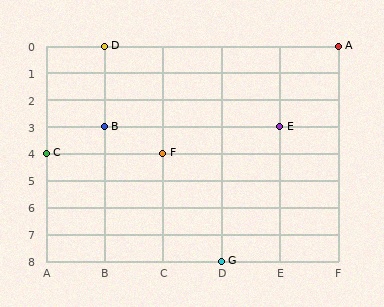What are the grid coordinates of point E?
Point E is at grid coordinates (E, 3).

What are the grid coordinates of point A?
Point A is at grid coordinates (F, 0).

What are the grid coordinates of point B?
Point B is at grid coordinates (B, 3).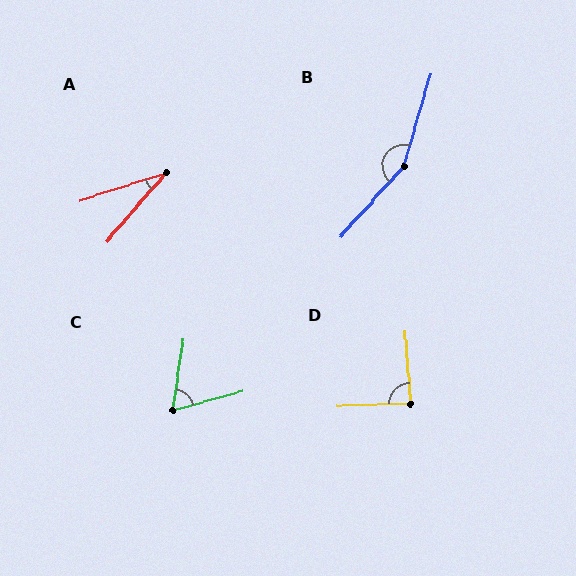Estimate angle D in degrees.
Approximately 87 degrees.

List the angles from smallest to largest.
A (31°), C (66°), D (87°), B (155°).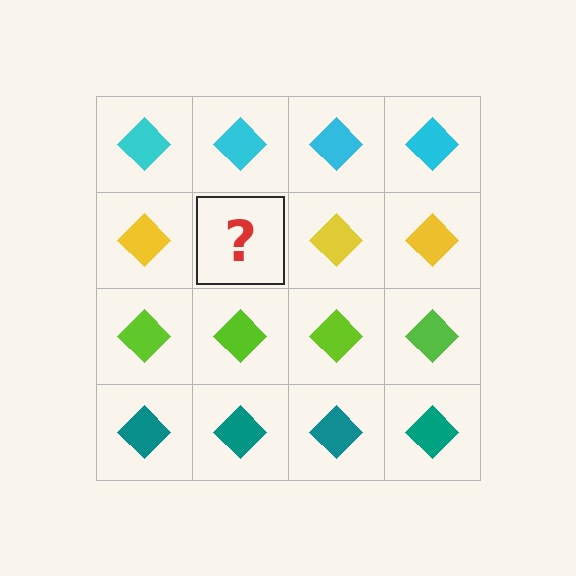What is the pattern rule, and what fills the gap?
The rule is that each row has a consistent color. The gap should be filled with a yellow diamond.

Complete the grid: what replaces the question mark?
The question mark should be replaced with a yellow diamond.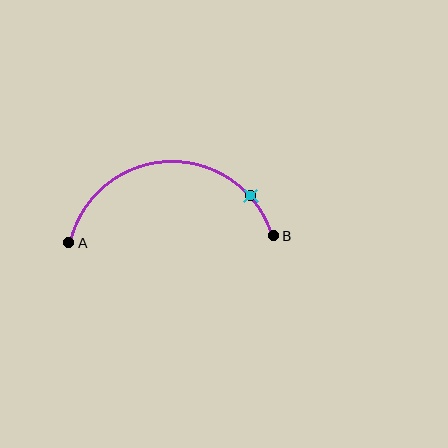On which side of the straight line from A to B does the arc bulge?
The arc bulges above the straight line connecting A and B.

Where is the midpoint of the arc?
The arc midpoint is the point on the curve farthest from the straight line joining A and B. It sits above that line.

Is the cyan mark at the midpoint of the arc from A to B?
No. The cyan mark lies on the arc but is closer to endpoint B. The arc midpoint would be at the point on the curve equidistant along the arc from both A and B.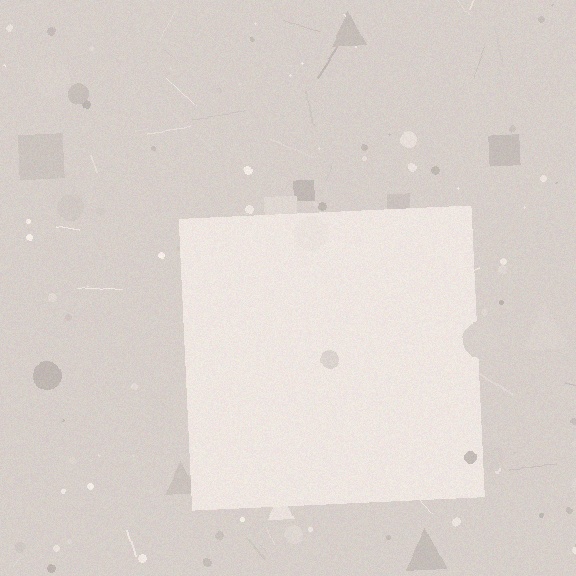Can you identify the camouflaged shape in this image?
The camouflaged shape is a square.